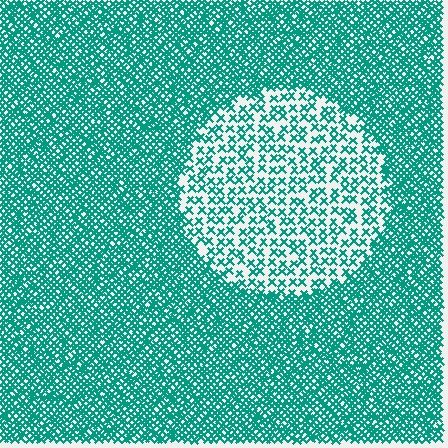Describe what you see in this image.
The image contains small teal elements arranged at two different densities. A circle-shaped region is visible where the elements are less densely packed than the surrounding area.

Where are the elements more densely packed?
The elements are more densely packed outside the circle boundary.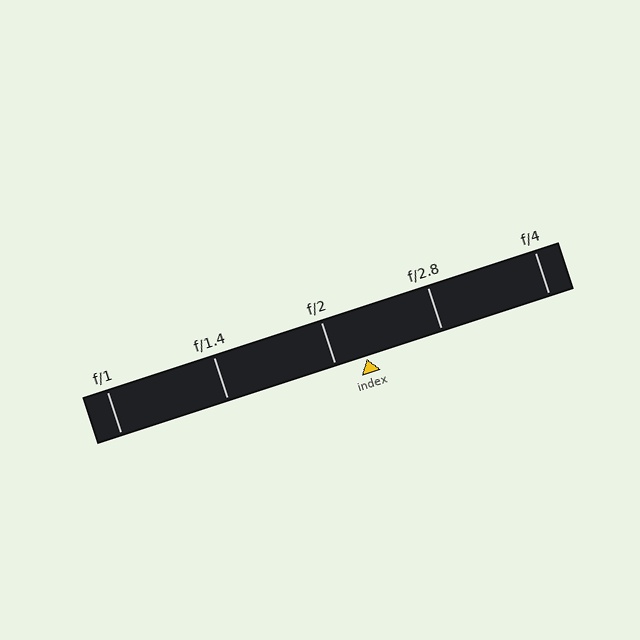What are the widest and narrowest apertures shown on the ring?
The widest aperture shown is f/1 and the narrowest is f/4.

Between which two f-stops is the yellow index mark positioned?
The index mark is between f/2 and f/2.8.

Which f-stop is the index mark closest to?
The index mark is closest to f/2.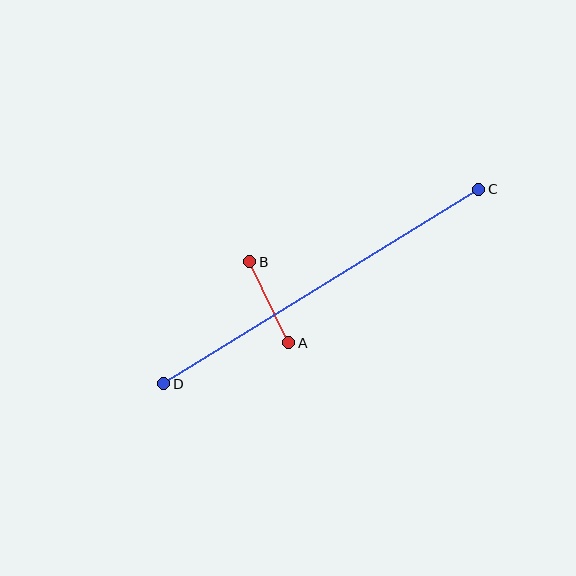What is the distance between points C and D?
The distance is approximately 371 pixels.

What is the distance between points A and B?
The distance is approximately 90 pixels.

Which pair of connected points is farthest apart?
Points C and D are farthest apart.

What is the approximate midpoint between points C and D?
The midpoint is at approximately (321, 286) pixels.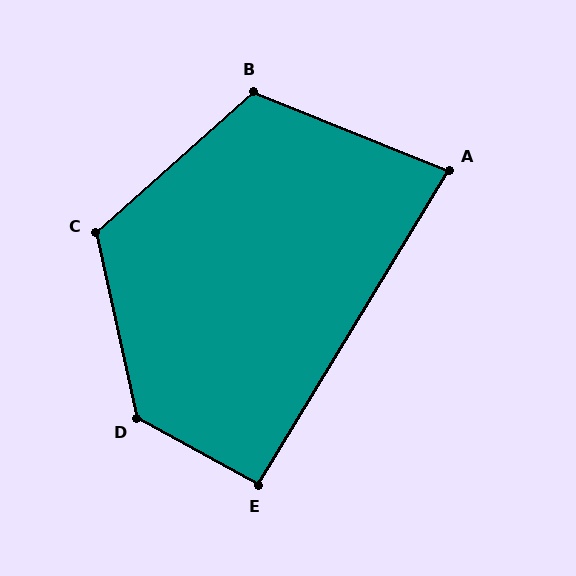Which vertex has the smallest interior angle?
A, at approximately 81 degrees.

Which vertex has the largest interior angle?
D, at approximately 131 degrees.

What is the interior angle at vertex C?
Approximately 120 degrees (obtuse).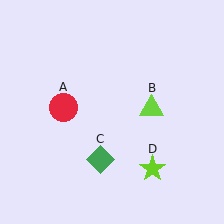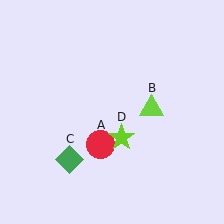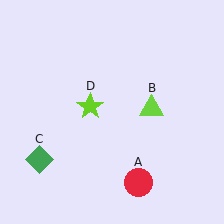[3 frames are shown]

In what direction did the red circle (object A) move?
The red circle (object A) moved down and to the right.